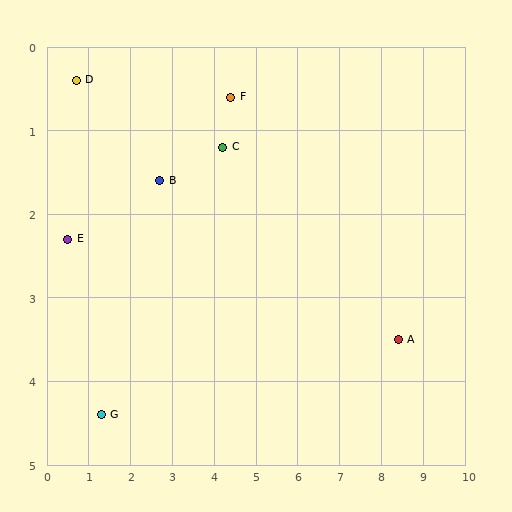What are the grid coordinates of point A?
Point A is at approximately (8.4, 3.5).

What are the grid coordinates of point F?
Point F is at approximately (4.4, 0.6).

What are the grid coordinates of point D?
Point D is at approximately (0.7, 0.4).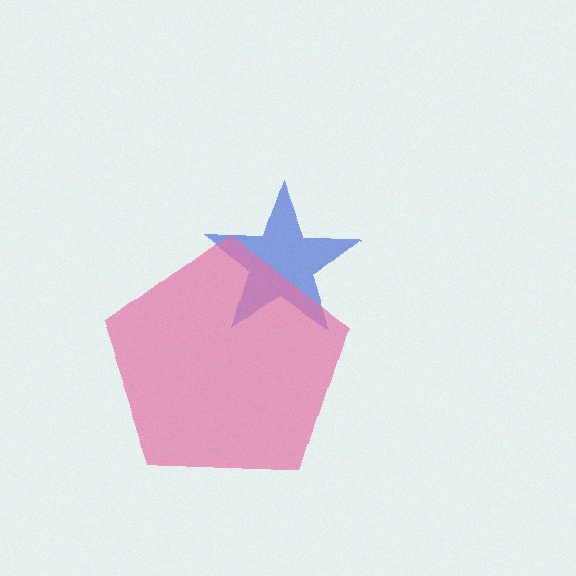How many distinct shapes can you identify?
There are 2 distinct shapes: a blue star, a pink pentagon.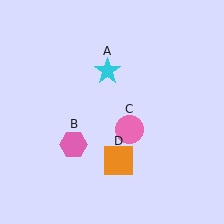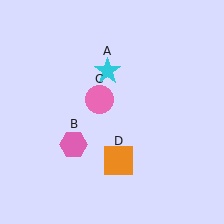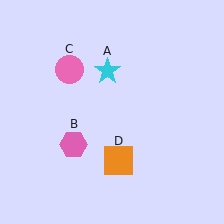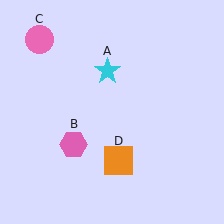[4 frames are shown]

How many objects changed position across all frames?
1 object changed position: pink circle (object C).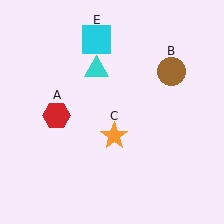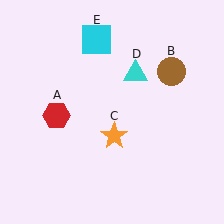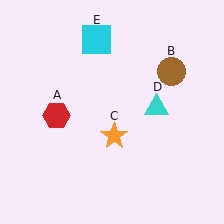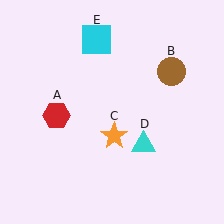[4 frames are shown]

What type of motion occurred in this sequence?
The cyan triangle (object D) rotated clockwise around the center of the scene.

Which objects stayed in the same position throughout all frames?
Red hexagon (object A) and brown circle (object B) and orange star (object C) and cyan square (object E) remained stationary.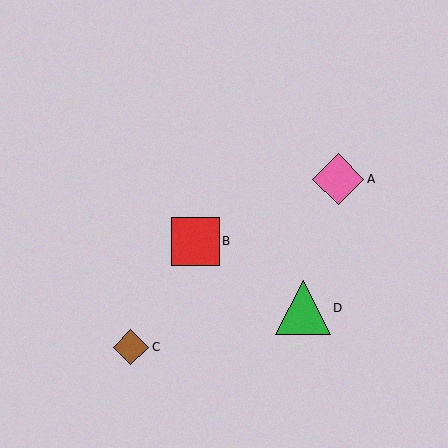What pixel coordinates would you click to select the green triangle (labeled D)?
Click at (303, 308) to select the green triangle D.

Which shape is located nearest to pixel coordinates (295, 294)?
The green triangle (labeled D) at (303, 308) is nearest to that location.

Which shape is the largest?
The green triangle (labeled D) is the largest.